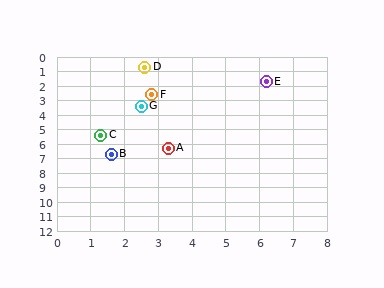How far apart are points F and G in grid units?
Points F and G are about 0.9 grid units apart.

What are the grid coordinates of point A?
Point A is at approximately (3.3, 6.3).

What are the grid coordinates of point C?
Point C is at approximately (1.3, 5.4).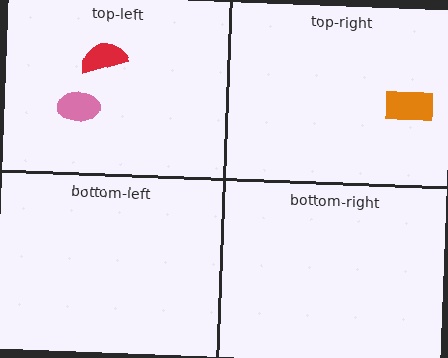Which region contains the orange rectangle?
The top-right region.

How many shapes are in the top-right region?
1.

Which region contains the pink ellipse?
The top-left region.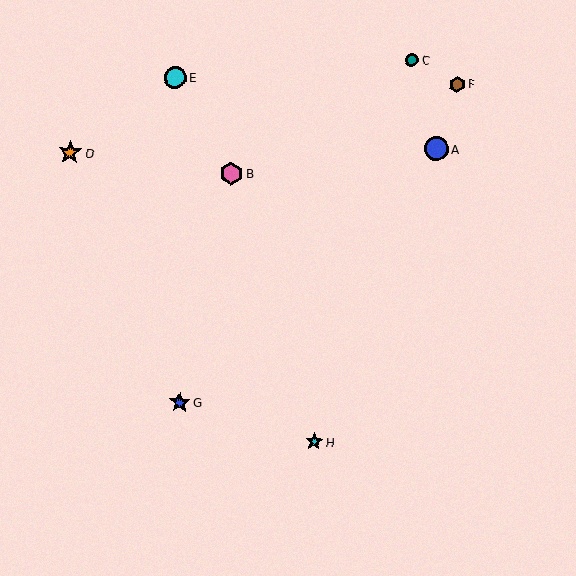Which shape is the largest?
The blue circle (labeled A) is the largest.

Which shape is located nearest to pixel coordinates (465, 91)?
The brown hexagon (labeled F) at (457, 84) is nearest to that location.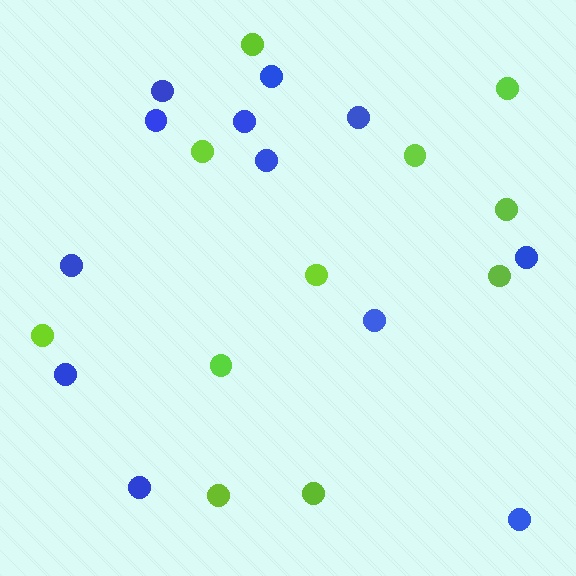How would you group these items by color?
There are 2 groups: one group of lime circles (11) and one group of blue circles (12).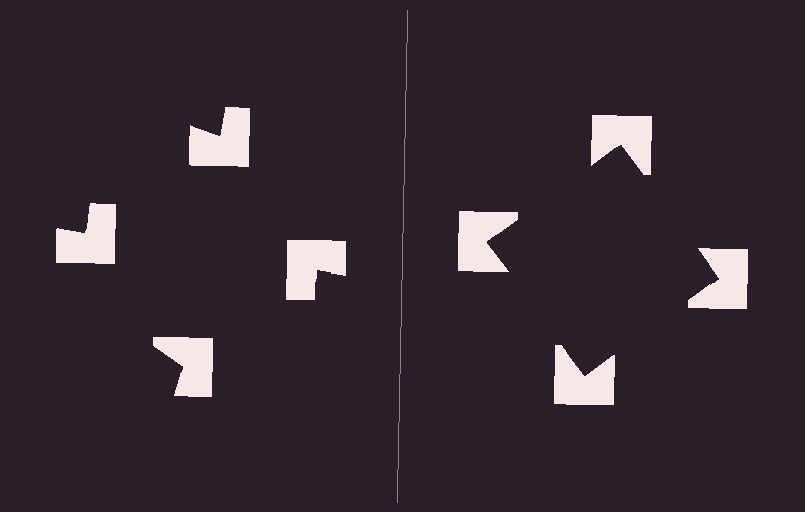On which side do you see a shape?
An illusory square appears on the right side. On the left side the wedge cuts are rotated, so no coherent shape forms.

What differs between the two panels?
The notched squares are positioned identically on both sides; only the wedge orientations differ. On the right they align to a square; on the left they are misaligned.